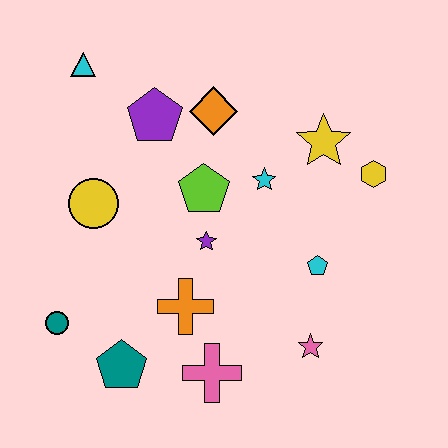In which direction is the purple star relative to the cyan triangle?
The purple star is below the cyan triangle.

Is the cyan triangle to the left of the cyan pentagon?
Yes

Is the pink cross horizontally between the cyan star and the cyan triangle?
Yes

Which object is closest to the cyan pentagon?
The pink star is closest to the cyan pentagon.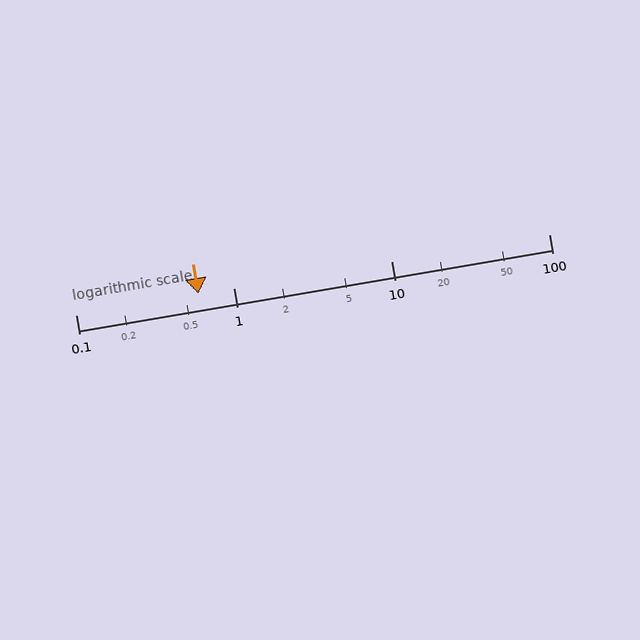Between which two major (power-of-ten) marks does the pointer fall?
The pointer is between 0.1 and 1.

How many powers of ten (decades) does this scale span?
The scale spans 3 decades, from 0.1 to 100.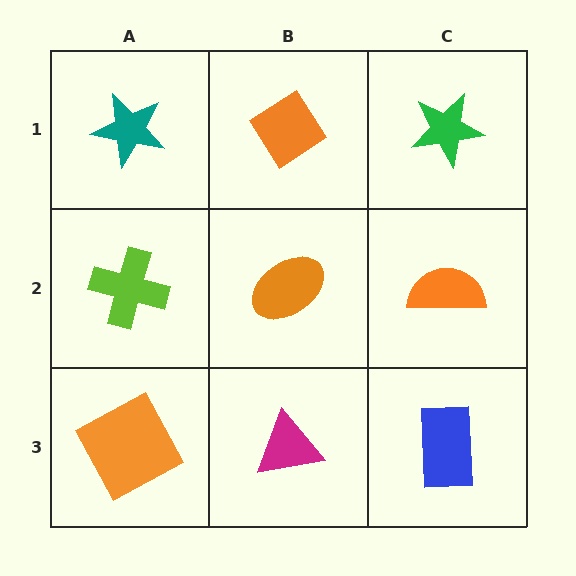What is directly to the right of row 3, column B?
A blue rectangle.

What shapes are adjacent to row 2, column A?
A teal star (row 1, column A), an orange square (row 3, column A), an orange ellipse (row 2, column B).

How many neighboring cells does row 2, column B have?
4.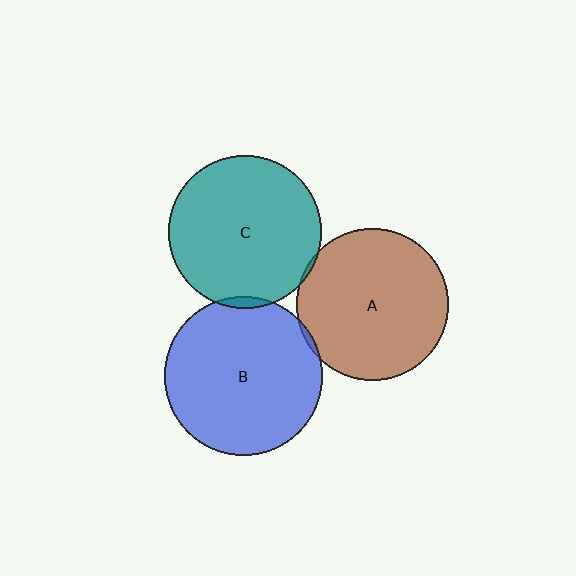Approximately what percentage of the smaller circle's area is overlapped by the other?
Approximately 5%.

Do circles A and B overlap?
Yes.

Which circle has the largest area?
Circle B (blue).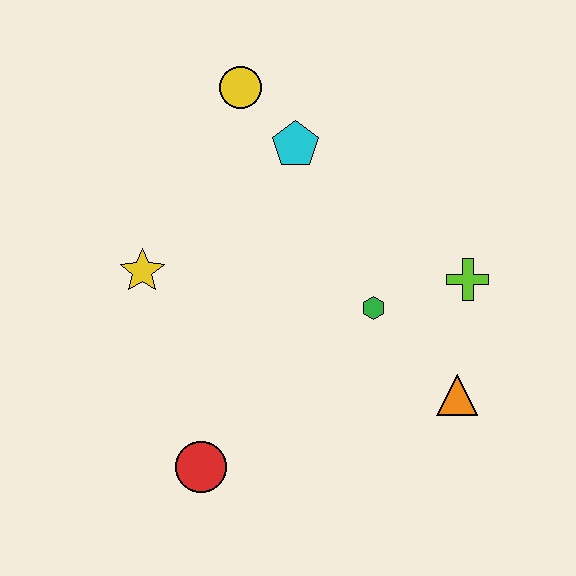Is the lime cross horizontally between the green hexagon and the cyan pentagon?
No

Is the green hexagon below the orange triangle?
No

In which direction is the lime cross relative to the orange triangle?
The lime cross is above the orange triangle.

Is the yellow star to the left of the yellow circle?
Yes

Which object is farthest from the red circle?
The yellow circle is farthest from the red circle.